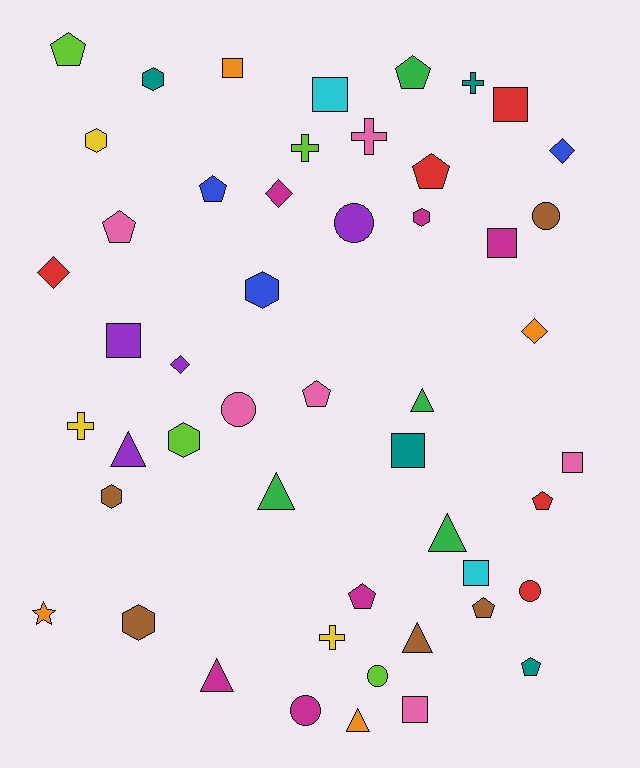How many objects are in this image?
There are 50 objects.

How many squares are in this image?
There are 9 squares.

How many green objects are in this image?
There are 4 green objects.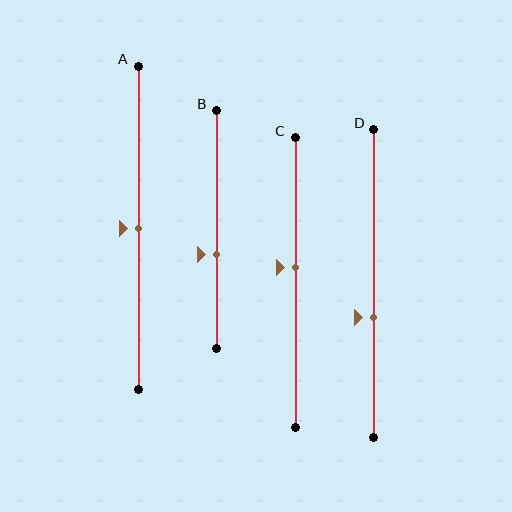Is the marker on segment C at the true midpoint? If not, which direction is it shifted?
No, the marker on segment C is shifted upward by about 5% of the segment length.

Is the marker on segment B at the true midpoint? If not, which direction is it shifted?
No, the marker on segment B is shifted downward by about 10% of the segment length.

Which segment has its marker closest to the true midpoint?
Segment A has its marker closest to the true midpoint.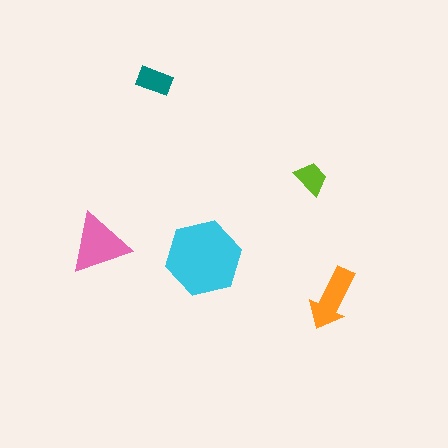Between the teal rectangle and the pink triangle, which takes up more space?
The pink triangle.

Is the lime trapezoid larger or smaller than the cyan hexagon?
Smaller.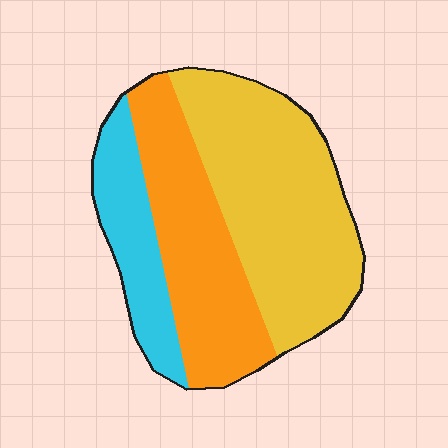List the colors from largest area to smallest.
From largest to smallest: yellow, orange, cyan.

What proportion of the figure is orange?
Orange covers around 35% of the figure.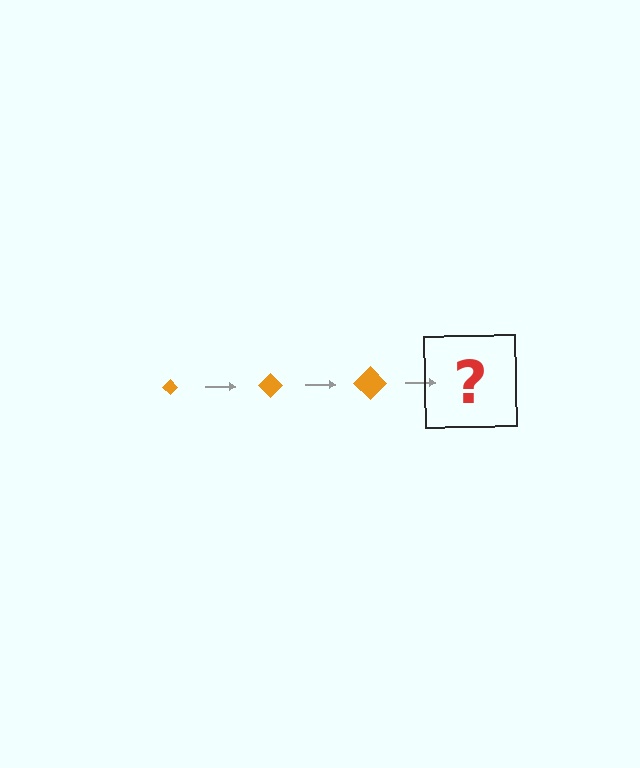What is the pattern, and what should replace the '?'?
The pattern is that the diamond gets progressively larger each step. The '?' should be an orange diamond, larger than the previous one.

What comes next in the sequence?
The next element should be an orange diamond, larger than the previous one.